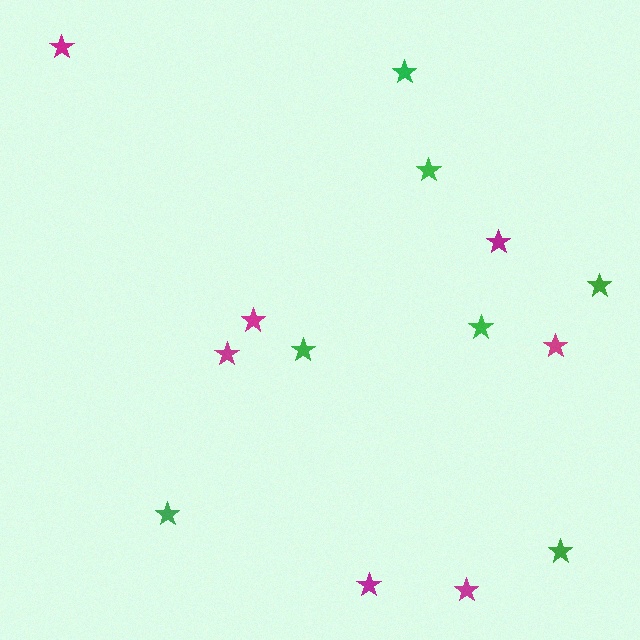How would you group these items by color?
There are 2 groups: one group of magenta stars (7) and one group of green stars (7).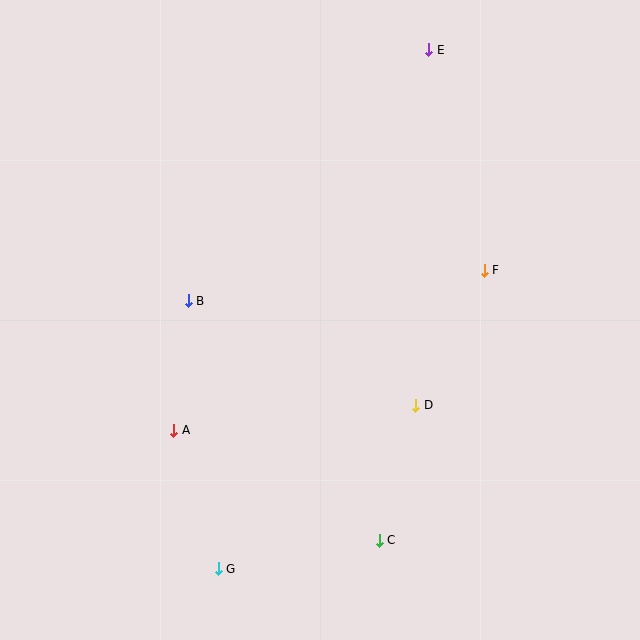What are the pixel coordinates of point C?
Point C is at (379, 540).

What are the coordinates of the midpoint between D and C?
The midpoint between D and C is at (397, 473).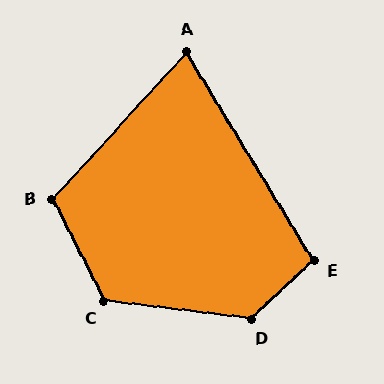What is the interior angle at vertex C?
Approximately 124 degrees (obtuse).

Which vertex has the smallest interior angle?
A, at approximately 74 degrees.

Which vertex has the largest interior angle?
D, at approximately 130 degrees.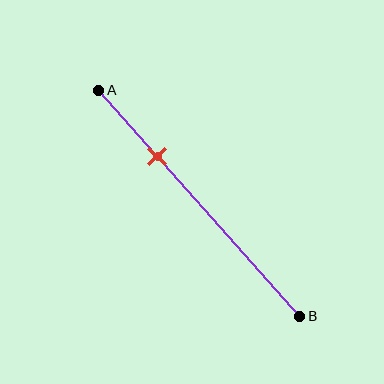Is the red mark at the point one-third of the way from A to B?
No, the mark is at about 30% from A, not at the 33% one-third point.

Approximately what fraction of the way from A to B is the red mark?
The red mark is approximately 30% of the way from A to B.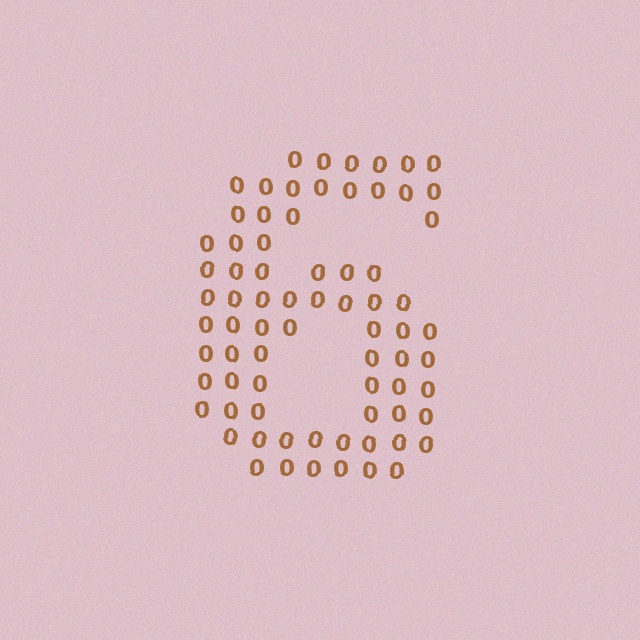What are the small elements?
The small elements are digit 0's.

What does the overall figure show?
The overall figure shows the digit 6.